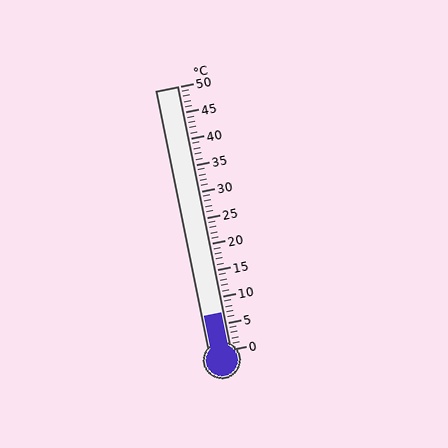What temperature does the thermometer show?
The thermometer shows approximately 7°C.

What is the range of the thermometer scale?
The thermometer scale ranges from 0°C to 50°C.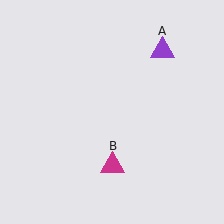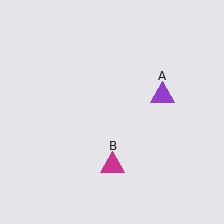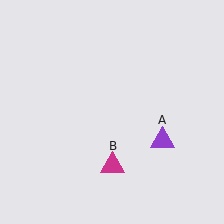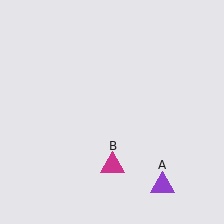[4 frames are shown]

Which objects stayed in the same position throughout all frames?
Magenta triangle (object B) remained stationary.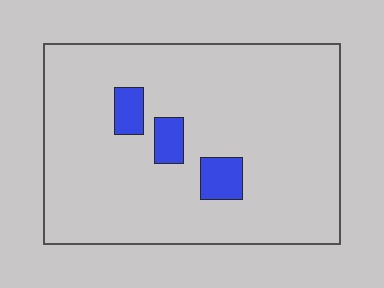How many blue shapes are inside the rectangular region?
3.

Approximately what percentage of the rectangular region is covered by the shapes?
Approximately 10%.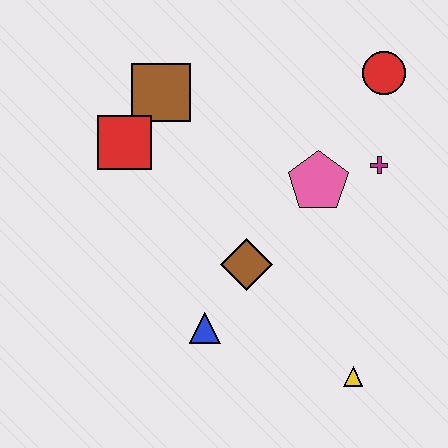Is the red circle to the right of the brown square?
Yes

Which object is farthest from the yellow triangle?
The brown square is farthest from the yellow triangle.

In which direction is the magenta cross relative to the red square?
The magenta cross is to the right of the red square.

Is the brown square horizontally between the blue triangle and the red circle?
No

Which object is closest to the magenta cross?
The pink pentagon is closest to the magenta cross.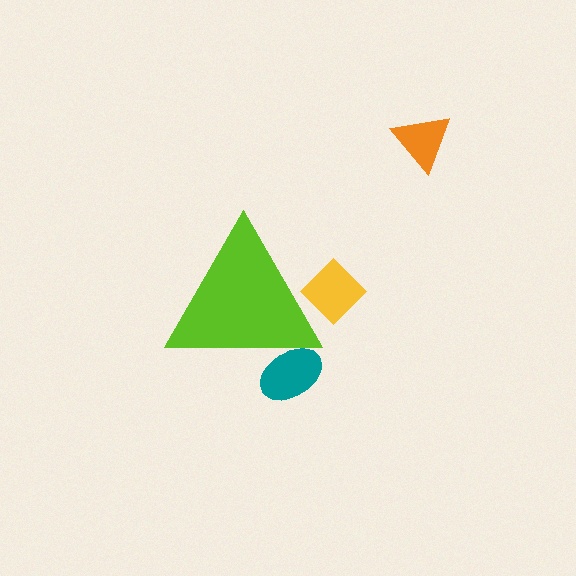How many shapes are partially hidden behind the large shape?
2 shapes are partially hidden.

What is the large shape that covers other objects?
A lime triangle.